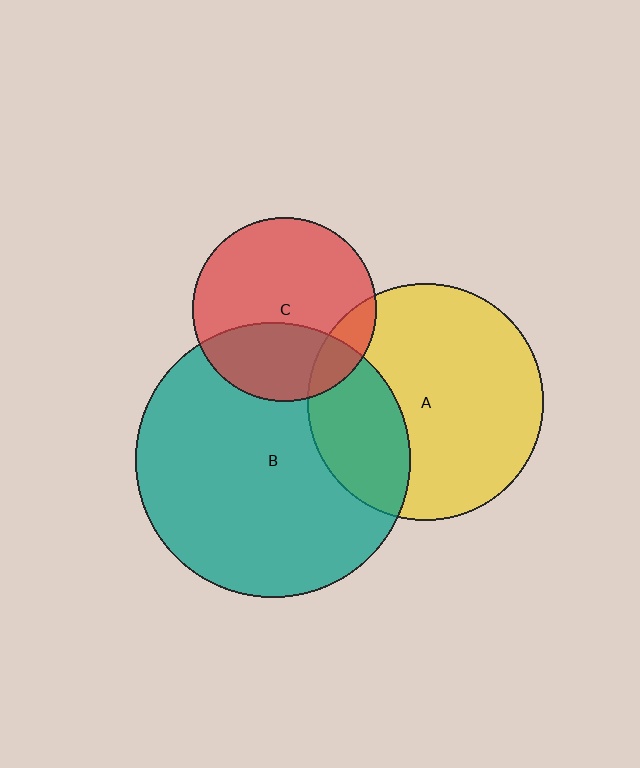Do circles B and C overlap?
Yes.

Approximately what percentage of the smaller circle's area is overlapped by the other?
Approximately 35%.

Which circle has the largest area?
Circle B (teal).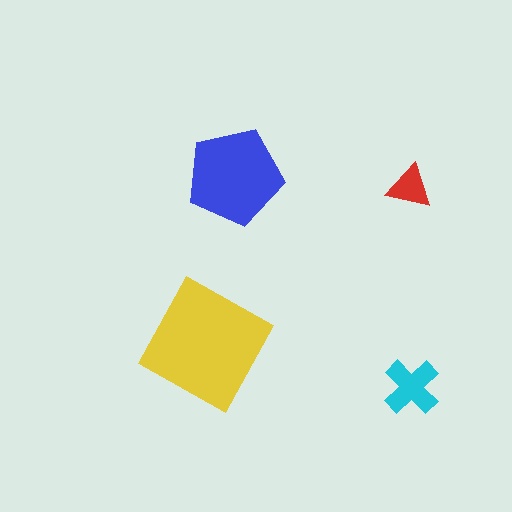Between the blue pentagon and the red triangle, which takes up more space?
The blue pentagon.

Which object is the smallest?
The red triangle.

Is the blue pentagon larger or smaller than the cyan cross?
Larger.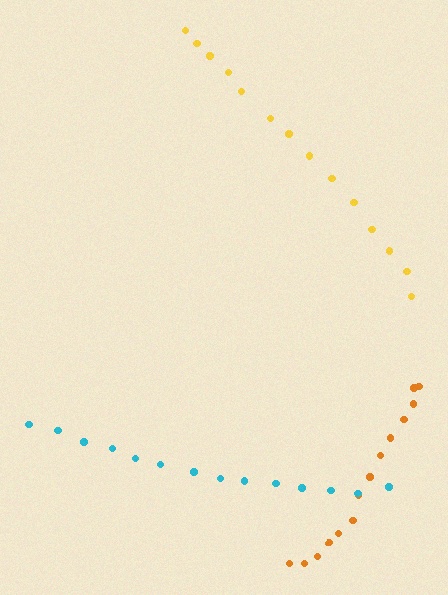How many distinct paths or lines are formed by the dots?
There are 3 distinct paths.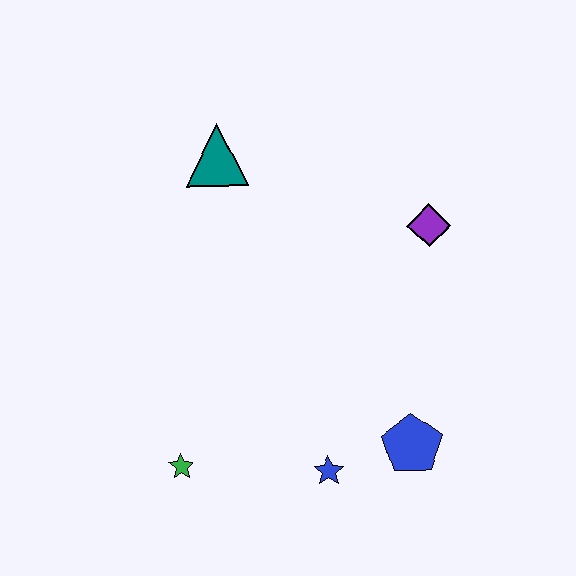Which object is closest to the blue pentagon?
The blue star is closest to the blue pentagon.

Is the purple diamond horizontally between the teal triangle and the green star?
No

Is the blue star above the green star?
No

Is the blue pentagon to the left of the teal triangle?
No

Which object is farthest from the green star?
The purple diamond is farthest from the green star.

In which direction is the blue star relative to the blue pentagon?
The blue star is to the left of the blue pentagon.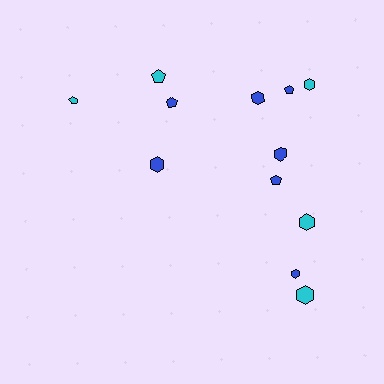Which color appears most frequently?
Blue, with 7 objects.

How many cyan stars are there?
There are no cyan stars.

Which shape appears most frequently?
Hexagon, with 7 objects.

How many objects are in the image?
There are 12 objects.